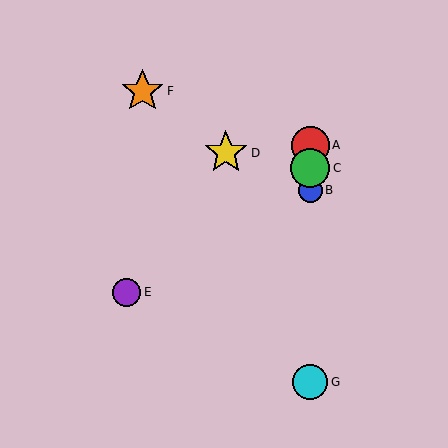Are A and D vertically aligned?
No, A is at x≈310 and D is at x≈226.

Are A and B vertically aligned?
Yes, both are at x≈310.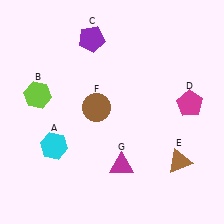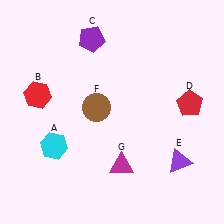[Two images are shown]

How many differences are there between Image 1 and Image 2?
There are 3 differences between the two images.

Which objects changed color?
B changed from lime to red. D changed from magenta to red. E changed from brown to purple.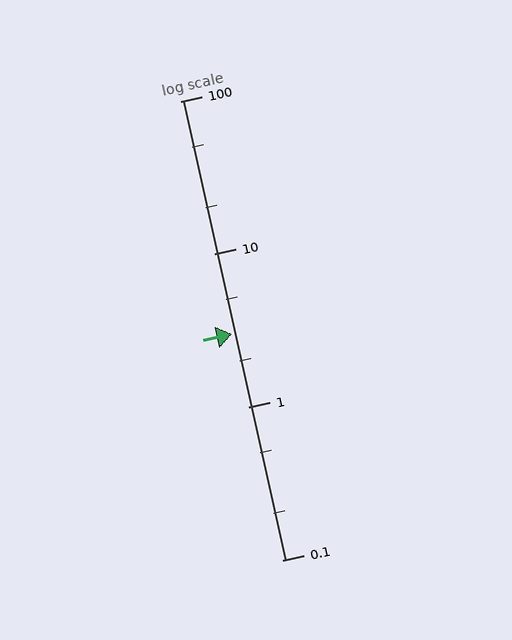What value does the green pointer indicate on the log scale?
The pointer indicates approximately 3.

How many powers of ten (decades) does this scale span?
The scale spans 3 decades, from 0.1 to 100.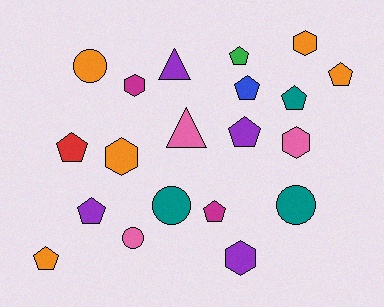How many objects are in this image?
There are 20 objects.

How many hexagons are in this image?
There are 5 hexagons.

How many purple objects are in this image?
There are 4 purple objects.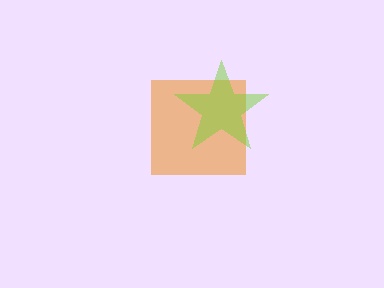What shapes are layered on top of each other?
The layered shapes are: an orange square, a lime star.